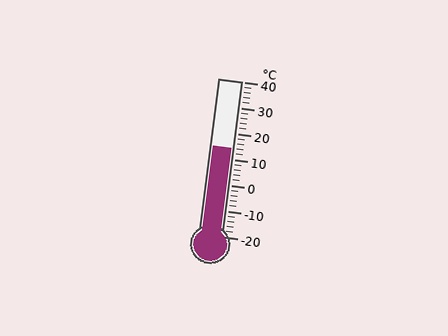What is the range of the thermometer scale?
The thermometer scale ranges from -20°C to 40°C.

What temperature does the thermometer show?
The thermometer shows approximately 14°C.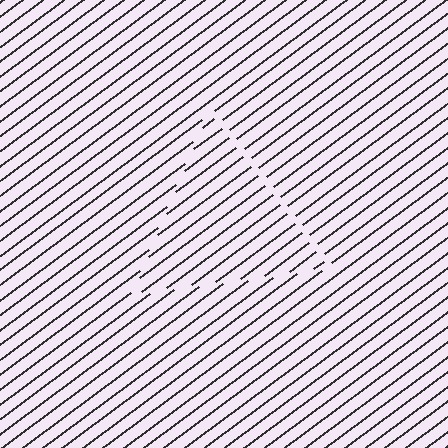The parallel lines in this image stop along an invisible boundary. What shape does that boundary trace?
An illusory triangle. The interior of the shape contains the same grating, shifted by half a period — the contour is defined by the phase discontinuity where line-ends from the inner and outer gratings abut.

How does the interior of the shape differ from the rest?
The interior of the shape contains the same grating, shifted by half a period — the contour is defined by the phase discontinuity where line-ends from the inner and outer gratings abut.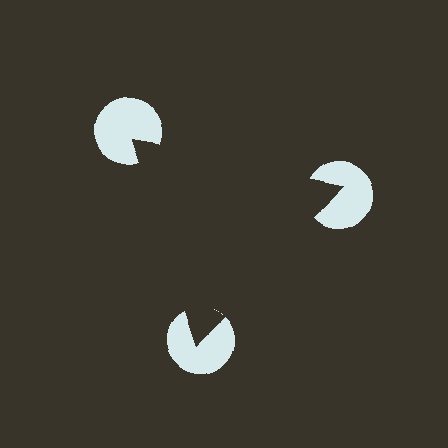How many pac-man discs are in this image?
There are 3 — one at each vertex of the illusory triangle.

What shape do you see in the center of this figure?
An illusory triangle — its edges are inferred from the aligned wedge cuts in the pac-man discs, not physically drawn.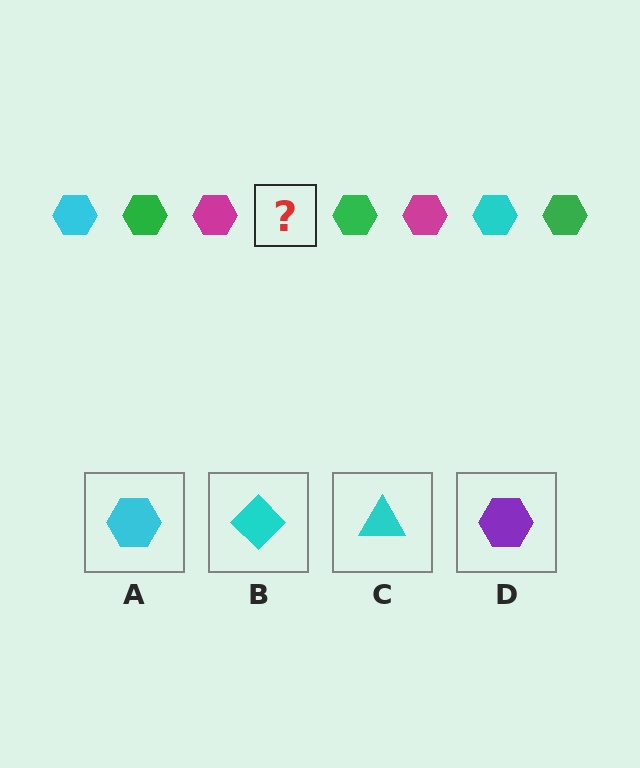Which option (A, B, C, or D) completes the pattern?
A.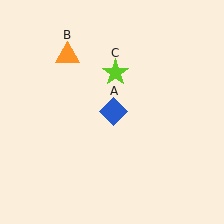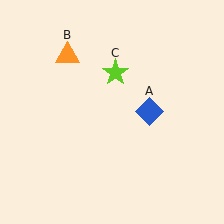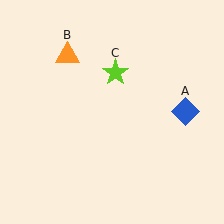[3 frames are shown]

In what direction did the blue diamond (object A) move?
The blue diamond (object A) moved right.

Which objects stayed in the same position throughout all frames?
Orange triangle (object B) and lime star (object C) remained stationary.